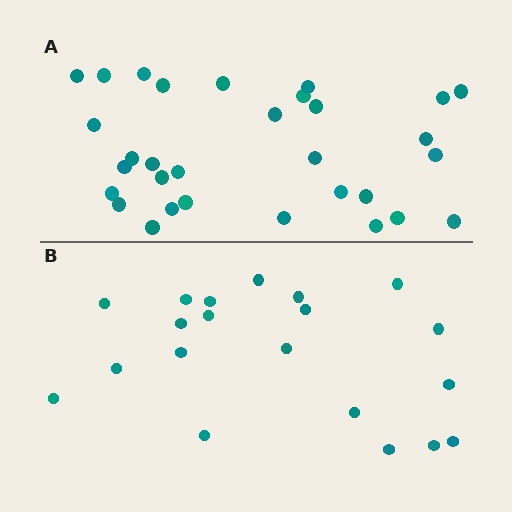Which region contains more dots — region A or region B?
Region A (the top region) has more dots.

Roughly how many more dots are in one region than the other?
Region A has roughly 12 or so more dots than region B.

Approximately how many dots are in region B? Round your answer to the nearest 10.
About 20 dots.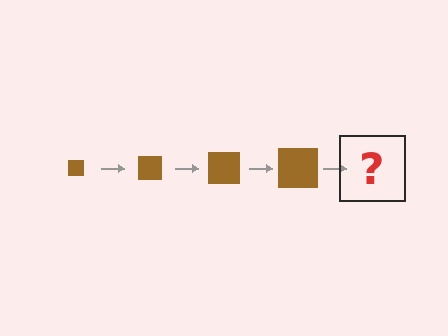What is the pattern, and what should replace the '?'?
The pattern is that the square gets progressively larger each step. The '?' should be a brown square, larger than the previous one.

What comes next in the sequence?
The next element should be a brown square, larger than the previous one.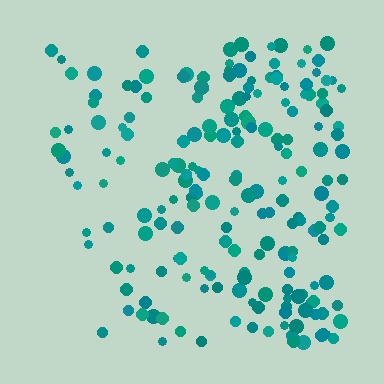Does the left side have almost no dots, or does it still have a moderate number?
Still a moderate number, just noticeably fewer than the right.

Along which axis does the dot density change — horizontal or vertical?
Horizontal.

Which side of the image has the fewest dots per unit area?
The left.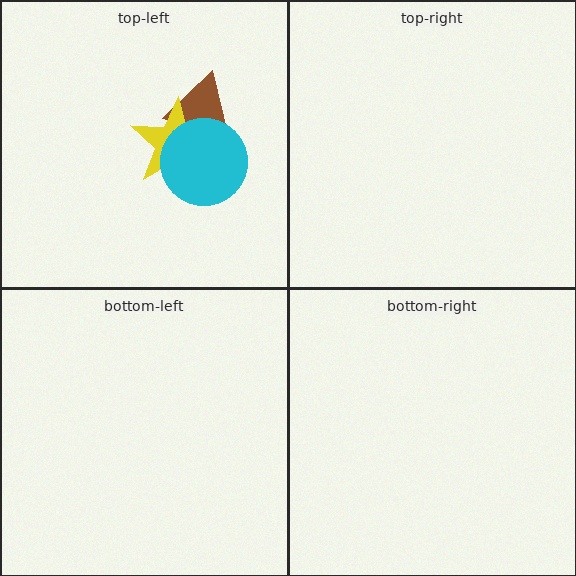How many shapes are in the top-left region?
3.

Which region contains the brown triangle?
The top-left region.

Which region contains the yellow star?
The top-left region.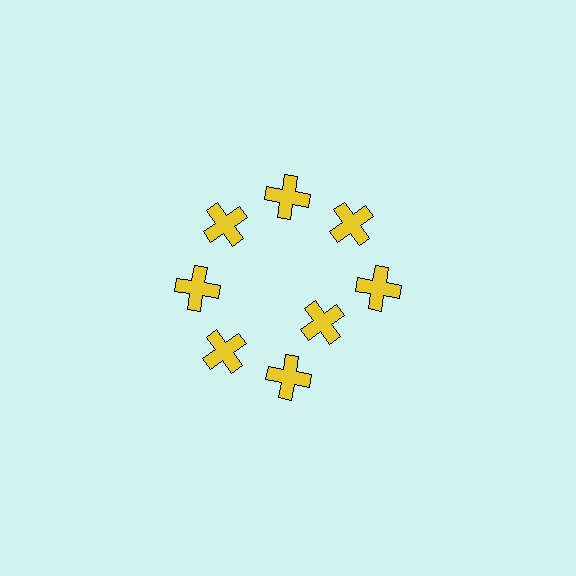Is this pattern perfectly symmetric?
No. The 8 yellow crosses are arranged in a ring, but one element near the 4 o'clock position is pulled inward toward the center, breaking the 8-fold rotational symmetry.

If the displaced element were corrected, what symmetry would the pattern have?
It would have 8-fold rotational symmetry — the pattern would map onto itself every 45 degrees.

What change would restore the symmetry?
The symmetry would be restored by moving it outward, back onto the ring so that all 8 crosses sit at equal angles and equal distance from the center.